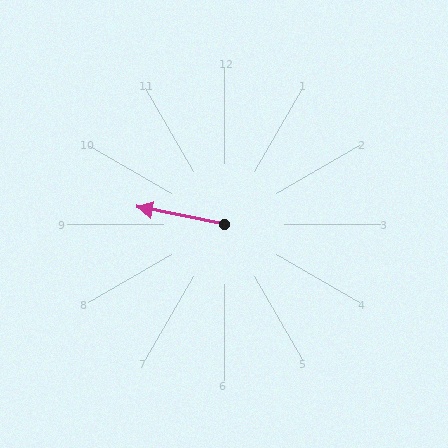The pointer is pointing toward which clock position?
Roughly 9 o'clock.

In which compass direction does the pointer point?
West.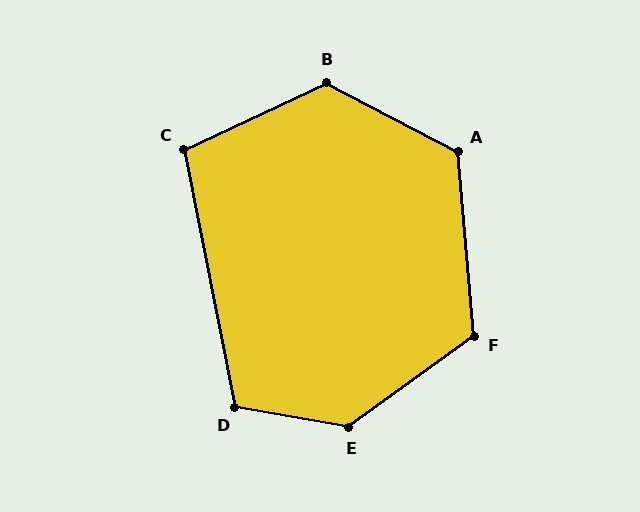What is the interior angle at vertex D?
Approximately 111 degrees (obtuse).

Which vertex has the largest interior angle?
E, at approximately 134 degrees.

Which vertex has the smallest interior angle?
C, at approximately 104 degrees.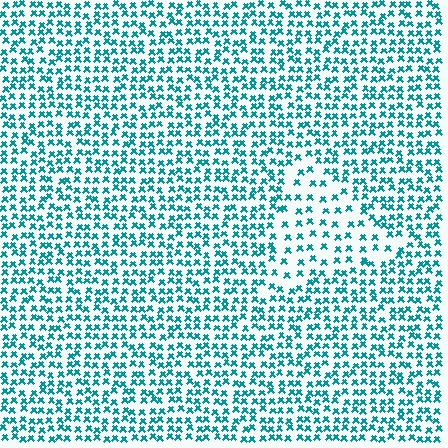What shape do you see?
I see a triangle.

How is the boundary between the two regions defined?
The boundary is defined by a change in element density (approximately 1.9x ratio). All elements are the same color, size, and shape.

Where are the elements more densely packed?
The elements are more densely packed outside the triangle boundary.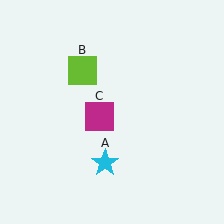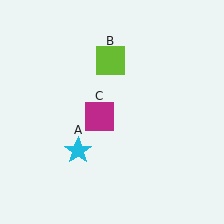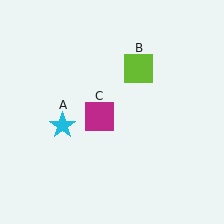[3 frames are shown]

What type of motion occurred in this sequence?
The cyan star (object A), lime square (object B) rotated clockwise around the center of the scene.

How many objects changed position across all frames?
2 objects changed position: cyan star (object A), lime square (object B).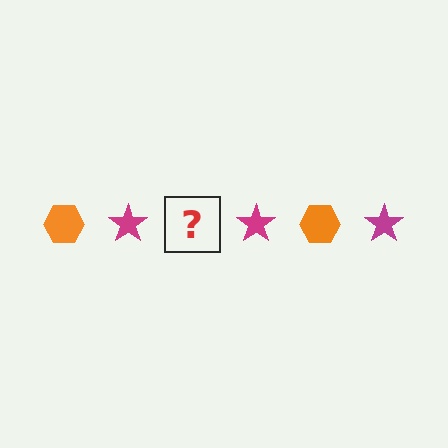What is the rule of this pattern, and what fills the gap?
The rule is that the pattern alternates between orange hexagon and magenta star. The gap should be filled with an orange hexagon.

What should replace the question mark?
The question mark should be replaced with an orange hexagon.